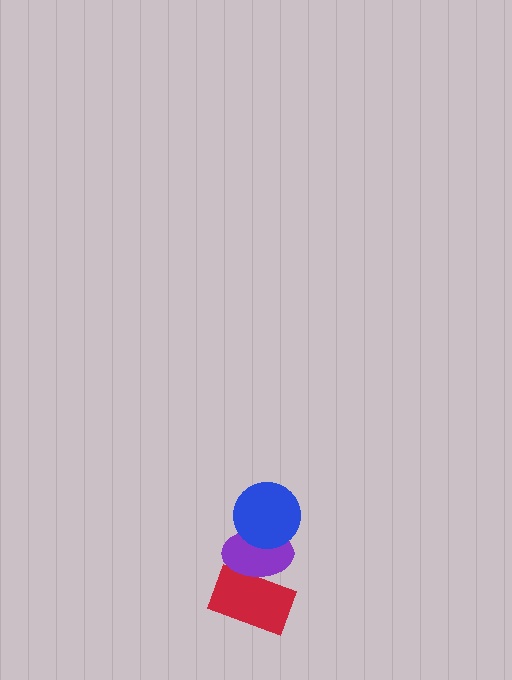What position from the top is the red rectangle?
The red rectangle is 3rd from the top.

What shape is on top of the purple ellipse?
The blue circle is on top of the purple ellipse.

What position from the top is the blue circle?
The blue circle is 1st from the top.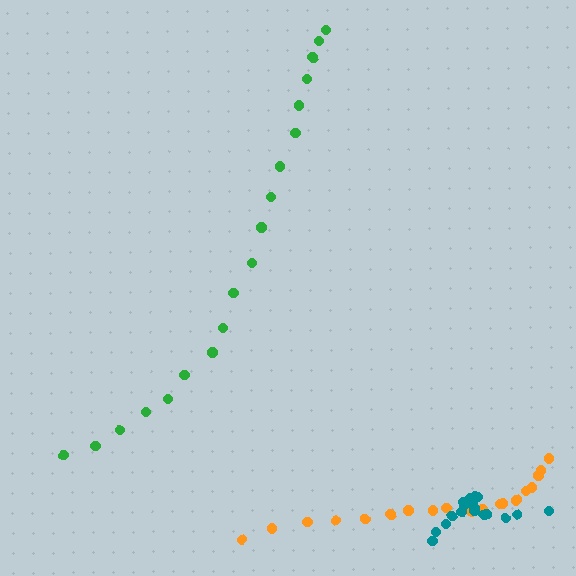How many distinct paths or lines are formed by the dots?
There are 3 distinct paths.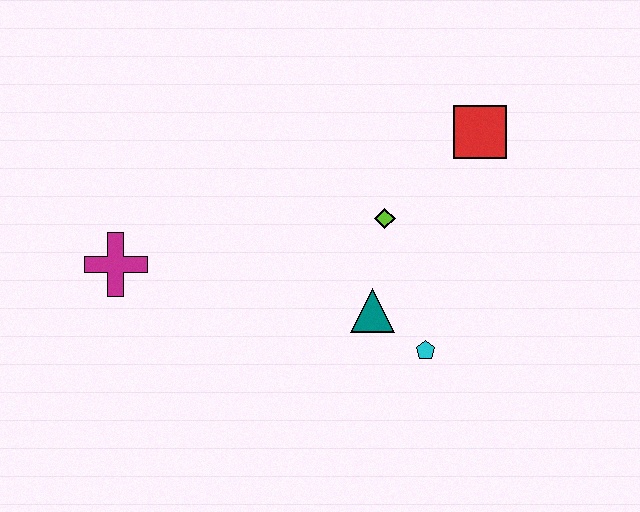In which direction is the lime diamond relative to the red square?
The lime diamond is to the left of the red square.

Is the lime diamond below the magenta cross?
No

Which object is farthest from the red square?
The magenta cross is farthest from the red square.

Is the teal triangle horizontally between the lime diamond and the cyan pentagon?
No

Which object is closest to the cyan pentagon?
The teal triangle is closest to the cyan pentagon.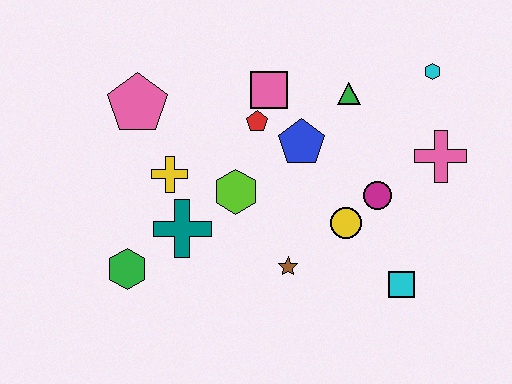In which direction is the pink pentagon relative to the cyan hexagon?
The pink pentagon is to the left of the cyan hexagon.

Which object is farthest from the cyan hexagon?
The green hexagon is farthest from the cyan hexagon.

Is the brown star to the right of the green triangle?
No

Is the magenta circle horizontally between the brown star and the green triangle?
No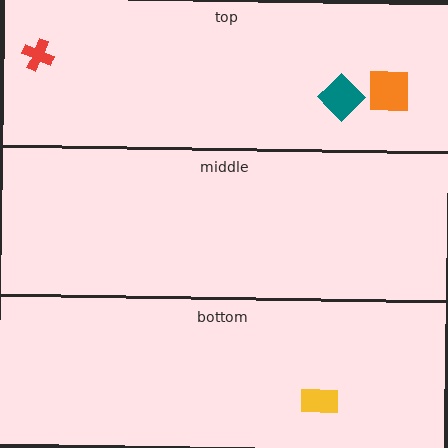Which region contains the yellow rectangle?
The bottom region.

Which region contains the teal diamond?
The top region.